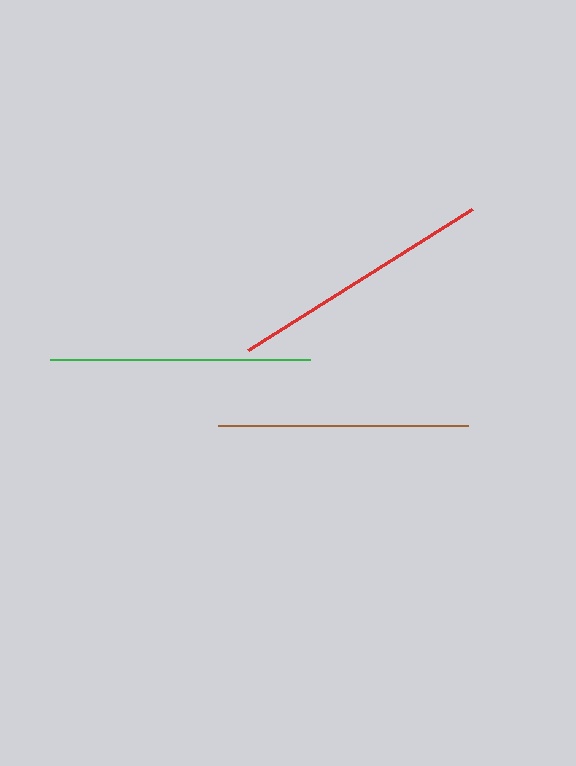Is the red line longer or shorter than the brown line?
The red line is longer than the brown line.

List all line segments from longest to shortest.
From longest to shortest: red, green, brown.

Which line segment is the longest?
The red line is the longest at approximately 265 pixels.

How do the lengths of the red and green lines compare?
The red and green lines are approximately the same length.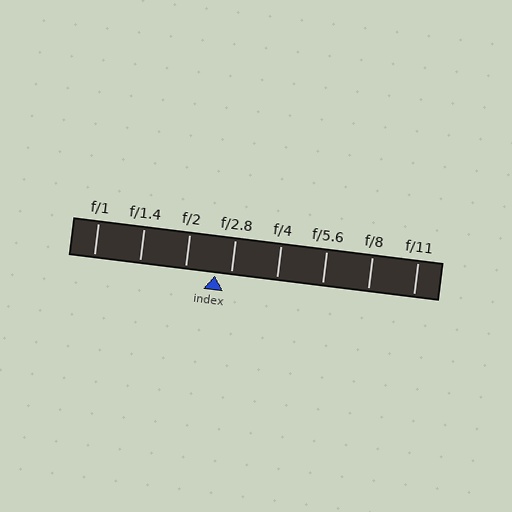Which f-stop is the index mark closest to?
The index mark is closest to f/2.8.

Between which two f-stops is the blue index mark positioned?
The index mark is between f/2 and f/2.8.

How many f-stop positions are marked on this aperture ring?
There are 8 f-stop positions marked.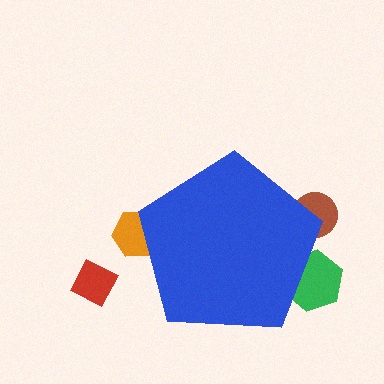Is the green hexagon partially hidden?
Yes, the green hexagon is partially hidden behind the blue pentagon.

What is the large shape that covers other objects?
A blue pentagon.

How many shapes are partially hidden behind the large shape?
3 shapes are partially hidden.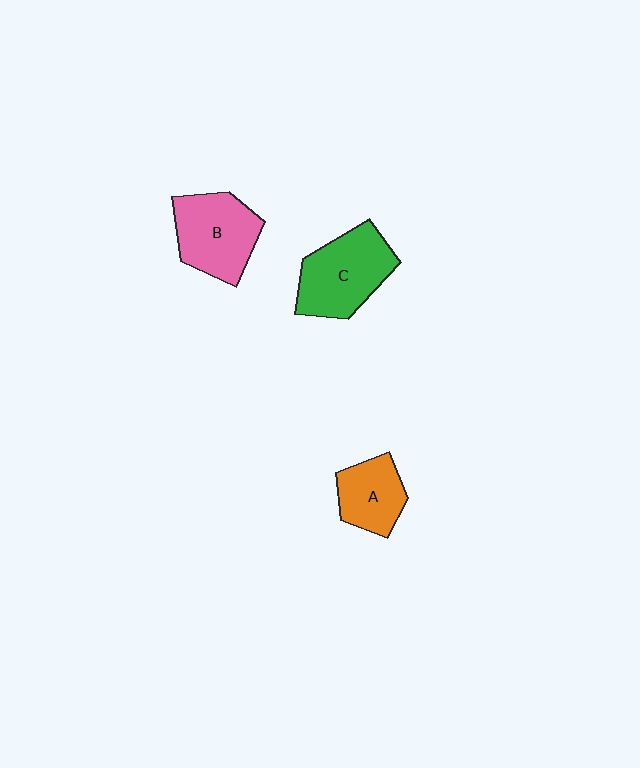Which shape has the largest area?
Shape C (green).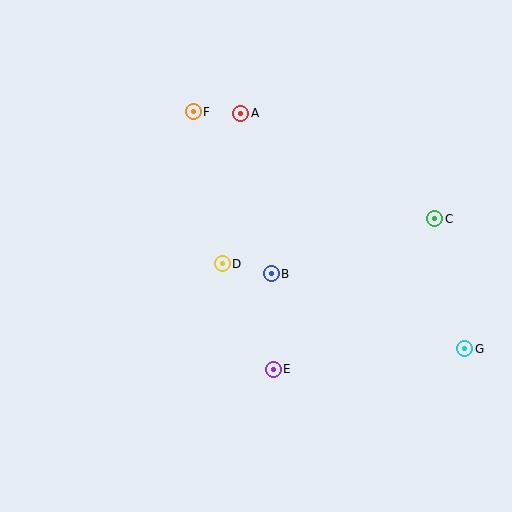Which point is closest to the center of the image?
Point B at (271, 274) is closest to the center.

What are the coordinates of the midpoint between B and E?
The midpoint between B and E is at (272, 321).